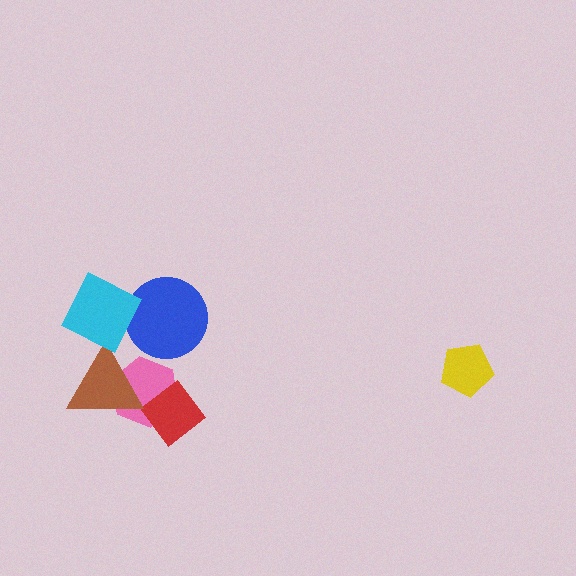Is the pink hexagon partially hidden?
Yes, it is partially covered by another shape.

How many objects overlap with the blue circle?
0 objects overlap with the blue circle.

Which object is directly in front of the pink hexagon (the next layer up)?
The red diamond is directly in front of the pink hexagon.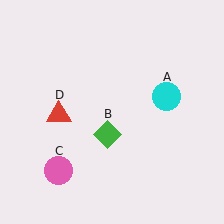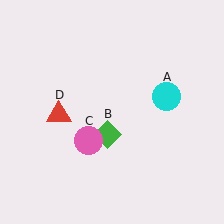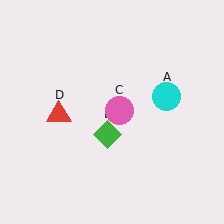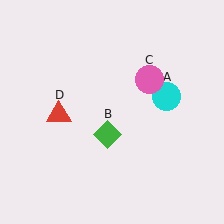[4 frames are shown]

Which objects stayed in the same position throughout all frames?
Cyan circle (object A) and green diamond (object B) and red triangle (object D) remained stationary.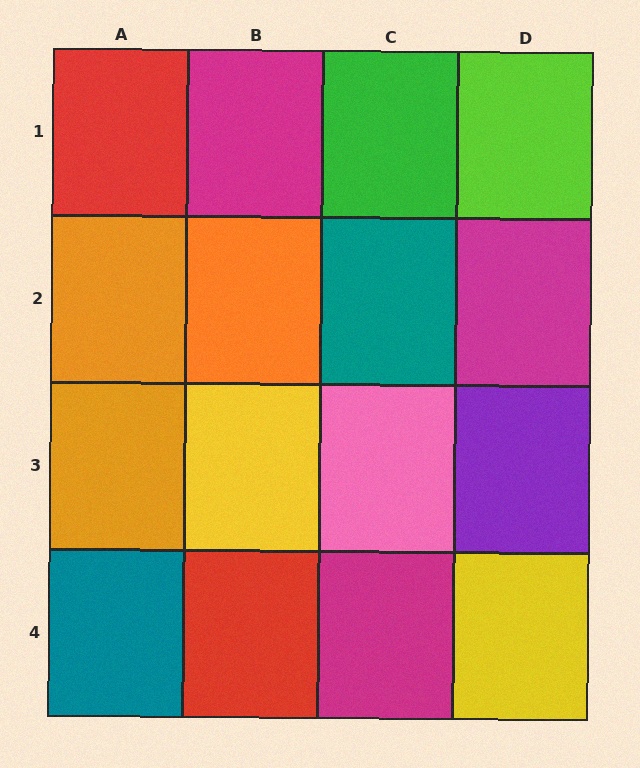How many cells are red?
2 cells are red.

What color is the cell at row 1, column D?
Lime.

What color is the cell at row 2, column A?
Orange.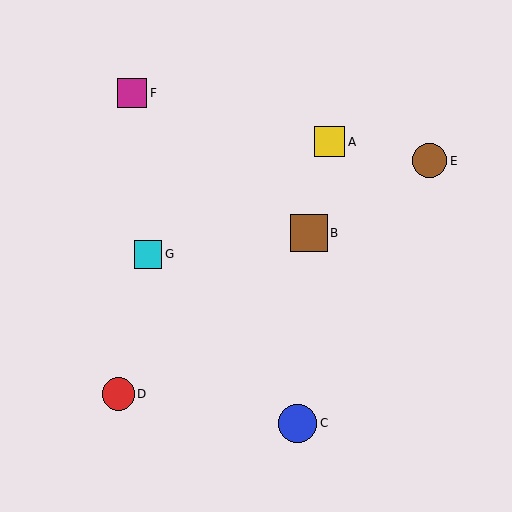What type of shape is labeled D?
Shape D is a red circle.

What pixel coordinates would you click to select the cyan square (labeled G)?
Click at (148, 254) to select the cyan square G.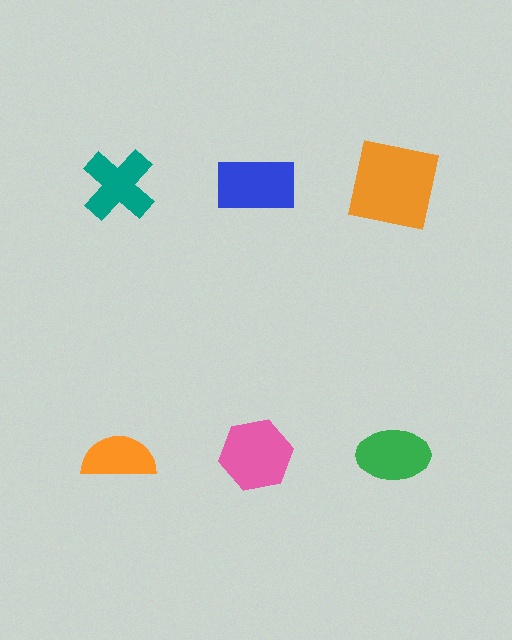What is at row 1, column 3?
An orange square.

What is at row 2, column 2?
A pink hexagon.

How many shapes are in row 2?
3 shapes.